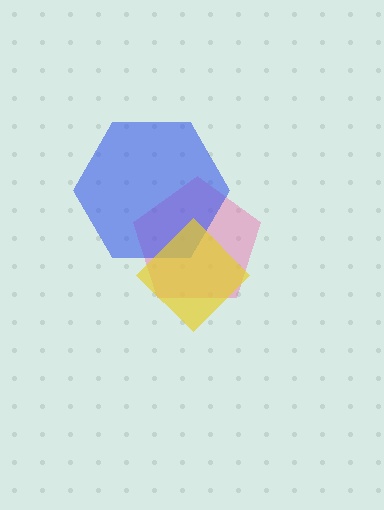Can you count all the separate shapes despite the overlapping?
Yes, there are 3 separate shapes.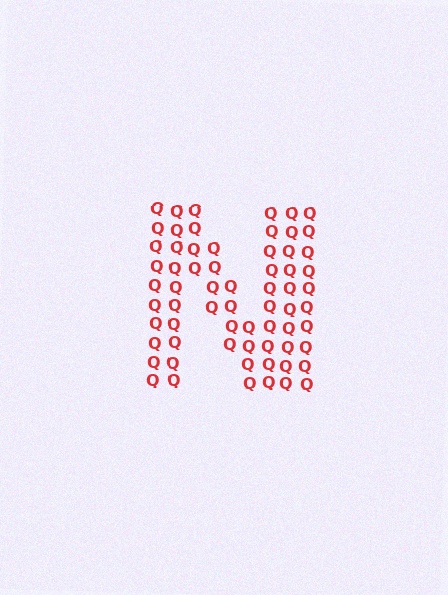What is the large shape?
The large shape is the letter N.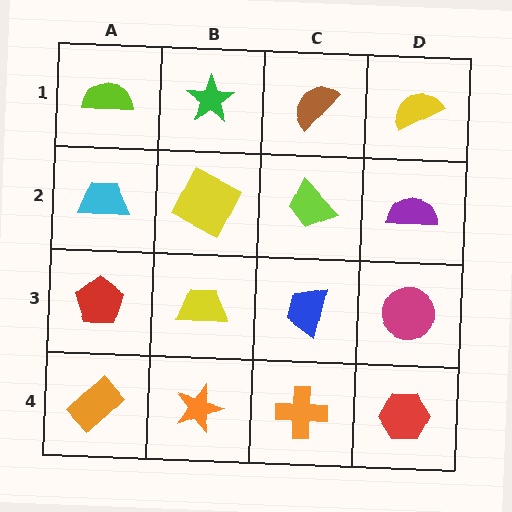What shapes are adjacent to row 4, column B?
A yellow trapezoid (row 3, column B), an orange rectangle (row 4, column A), an orange cross (row 4, column C).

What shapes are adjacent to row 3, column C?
A lime trapezoid (row 2, column C), an orange cross (row 4, column C), a yellow trapezoid (row 3, column B), a magenta circle (row 3, column D).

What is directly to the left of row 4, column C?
An orange star.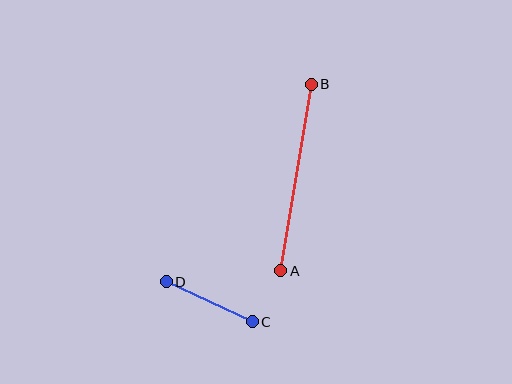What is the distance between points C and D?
The distance is approximately 95 pixels.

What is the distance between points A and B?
The distance is approximately 189 pixels.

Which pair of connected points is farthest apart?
Points A and B are farthest apart.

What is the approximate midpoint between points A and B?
The midpoint is at approximately (296, 178) pixels.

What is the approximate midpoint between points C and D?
The midpoint is at approximately (209, 302) pixels.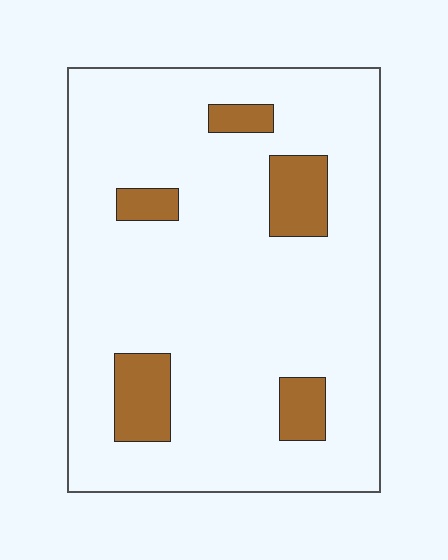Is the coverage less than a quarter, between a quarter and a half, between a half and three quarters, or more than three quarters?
Less than a quarter.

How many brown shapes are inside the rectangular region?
5.